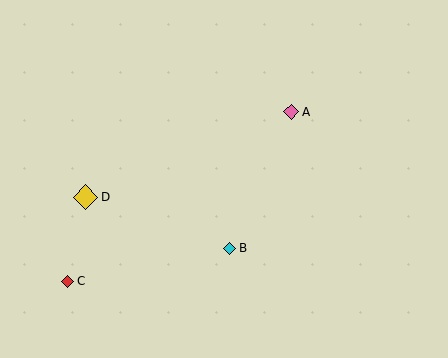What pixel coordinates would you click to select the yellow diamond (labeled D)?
Click at (86, 197) to select the yellow diamond D.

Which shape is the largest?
The yellow diamond (labeled D) is the largest.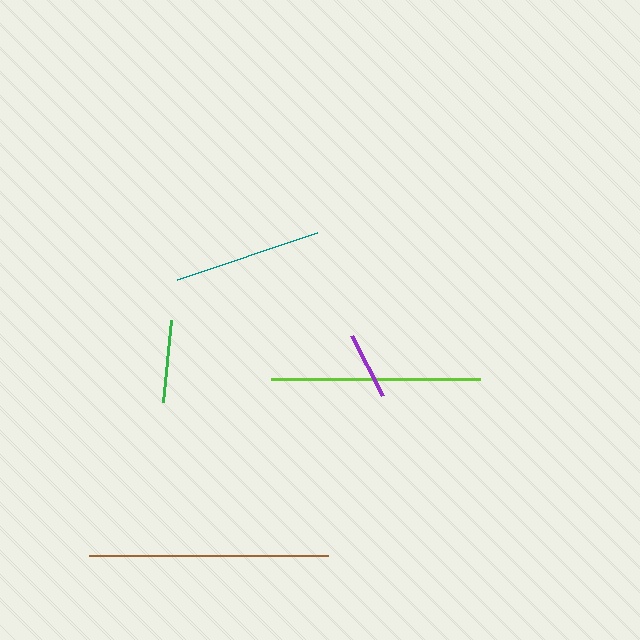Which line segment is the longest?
The brown line is the longest at approximately 239 pixels.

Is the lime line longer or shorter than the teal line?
The lime line is longer than the teal line.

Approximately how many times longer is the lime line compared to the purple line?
The lime line is approximately 3.1 times the length of the purple line.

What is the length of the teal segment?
The teal segment is approximately 148 pixels long.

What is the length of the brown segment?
The brown segment is approximately 239 pixels long.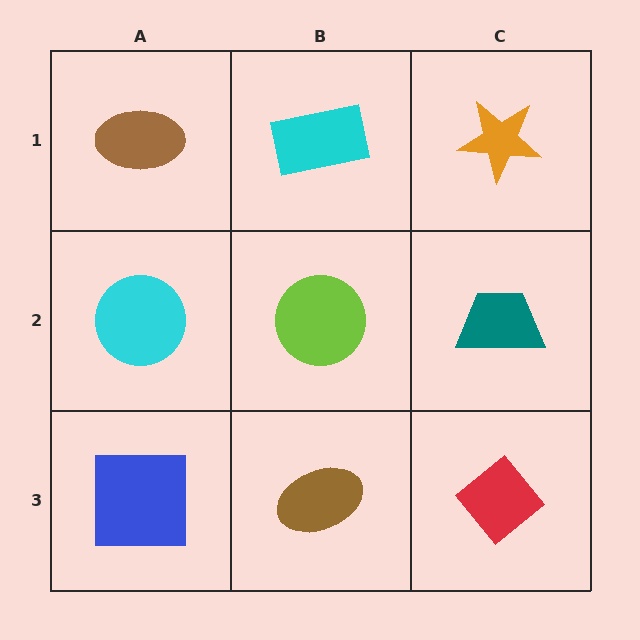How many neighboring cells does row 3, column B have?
3.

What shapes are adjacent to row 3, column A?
A cyan circle (row 2, column A), a brown ellipse (row 3, column B).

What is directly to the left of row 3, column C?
A brown ellipse.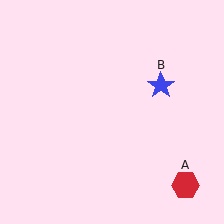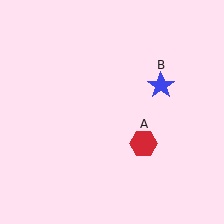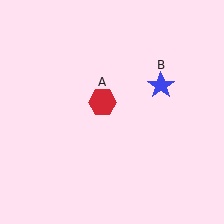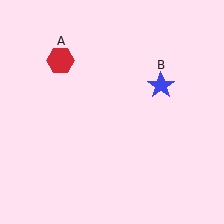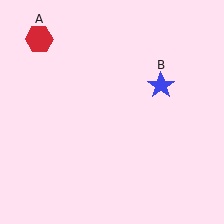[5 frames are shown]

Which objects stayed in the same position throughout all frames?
Blue star (object B) remained stationary.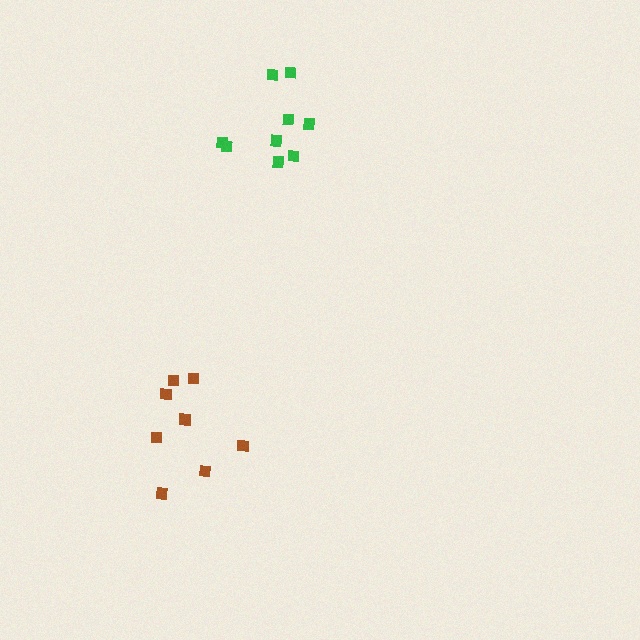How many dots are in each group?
Group 1: 8 dots, Group 2: 9 dots (17 total).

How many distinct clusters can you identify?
There are 2 distinct clusters.